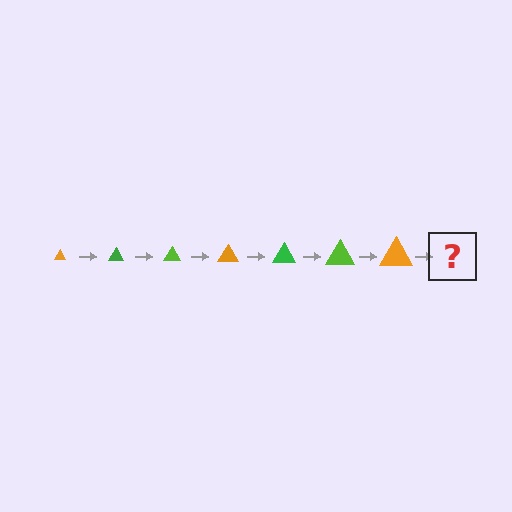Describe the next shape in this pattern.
It should be a green triangle, larger than the previous one.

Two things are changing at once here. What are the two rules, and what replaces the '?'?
The two rules are that the triangle grows larger each step and the color cycles through orange, green, and lime. The '?' should be a green triangle, larger than the previous one.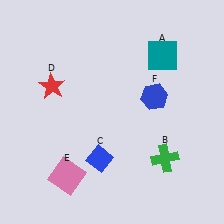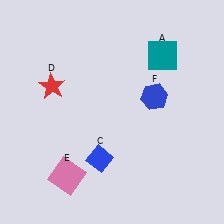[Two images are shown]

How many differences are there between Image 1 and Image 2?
There is 1 difference between the two images.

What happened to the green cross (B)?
The green cross (B) was removed in Image 2. It was in the bottom-right area of Image 1.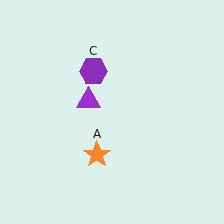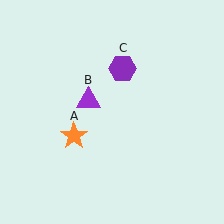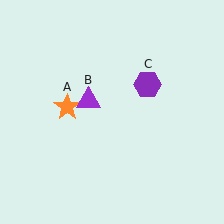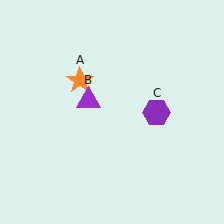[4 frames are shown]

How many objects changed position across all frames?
2 objects changed position: orange star (object A), purple hexagon (object C).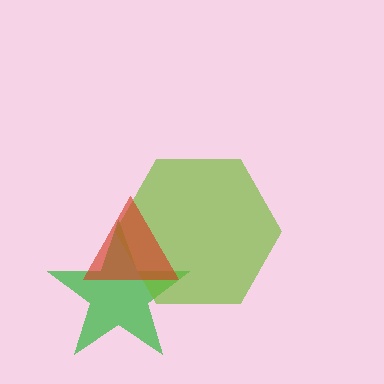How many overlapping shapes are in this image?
There are 3 overlapping shapes in the image.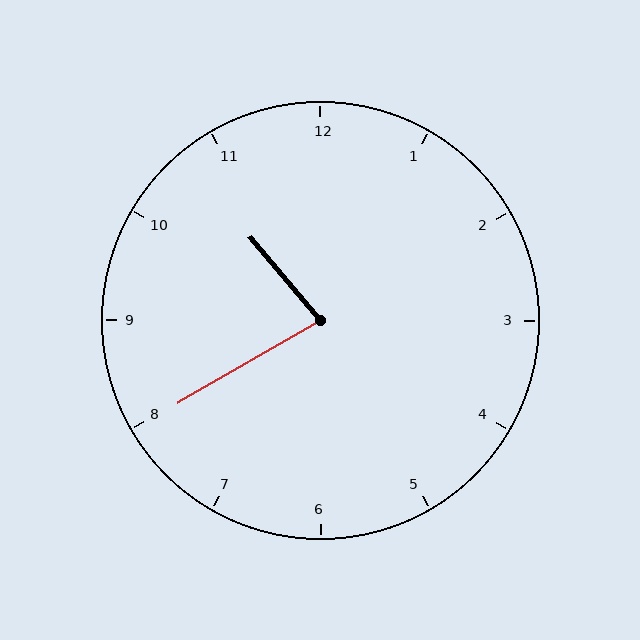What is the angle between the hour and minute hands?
Approximately 80 degrees.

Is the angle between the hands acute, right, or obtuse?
It is acute.